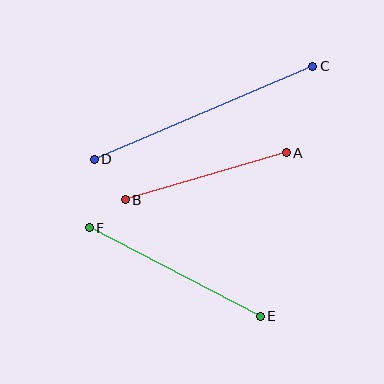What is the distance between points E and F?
The distance is approximately 193 pixels.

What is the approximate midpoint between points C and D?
The midpoint is at approximately (204, 113) pixels.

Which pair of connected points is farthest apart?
Points C and D are farthest apart.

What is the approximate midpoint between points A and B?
The midpoint is at approximately (206, 176) pixels.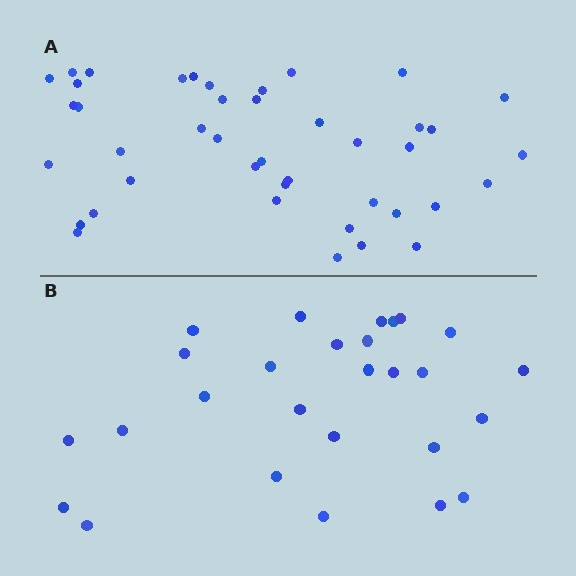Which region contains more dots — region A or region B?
Region A (the top region) has more dots.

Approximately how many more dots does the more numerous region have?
Region A has approximately 15 more dots than region B.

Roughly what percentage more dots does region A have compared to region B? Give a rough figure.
About 55% more.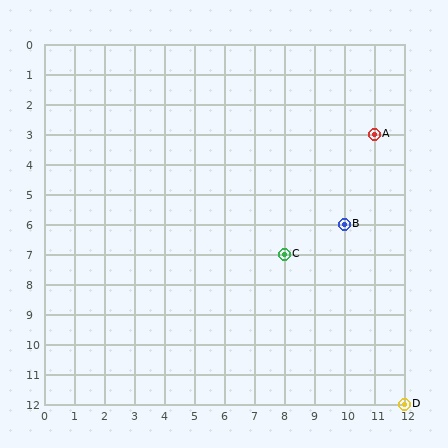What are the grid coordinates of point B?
Point B is at grid coordinates (10, 6).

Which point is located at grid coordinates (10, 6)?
Point B is at (10, 6).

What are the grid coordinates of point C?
Point C is at grid coordinates (8, 7).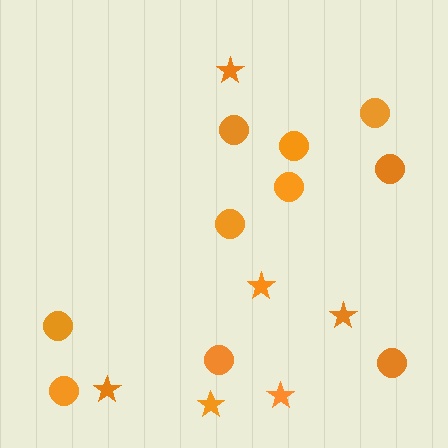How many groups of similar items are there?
There are 2 groups: one group of stars (6) and one group of circles (10).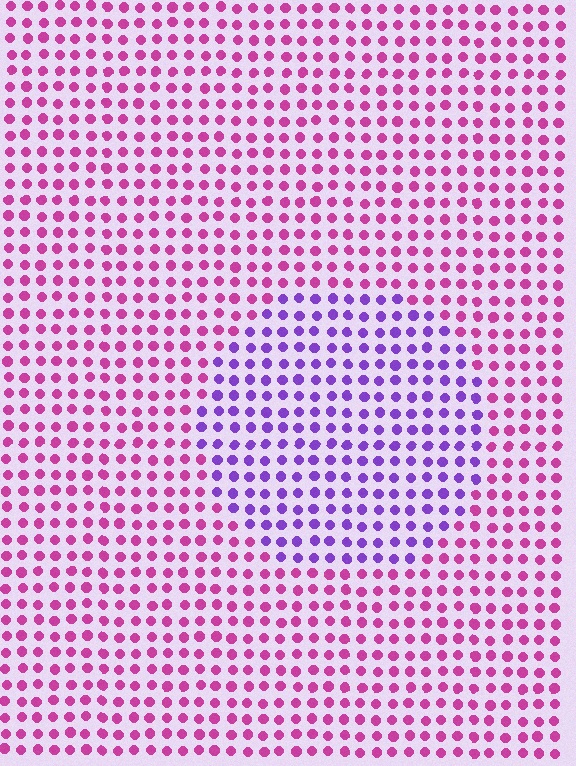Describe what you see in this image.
The image is filled with small magenta elements in a uniform arrangement. A circle-shaped region is visible where the elements are tinted to a slightly different hue, forming a subtle color boundary.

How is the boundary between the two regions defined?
The boundary is defined purely by a slight shift in hue (about 48 degrees). Spacing, size, and orientation are identical on both sides.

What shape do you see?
I see a circle.